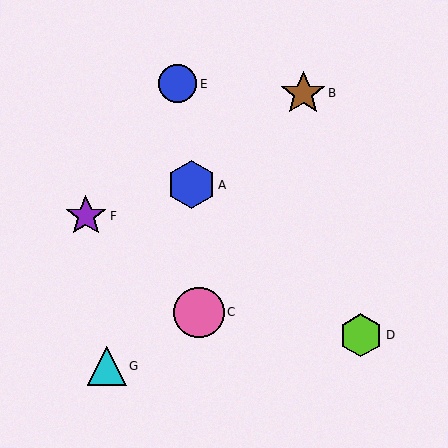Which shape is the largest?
The pink circle (labeled C) is the largest.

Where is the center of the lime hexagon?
The center of the lime hexagon is at (361, 336).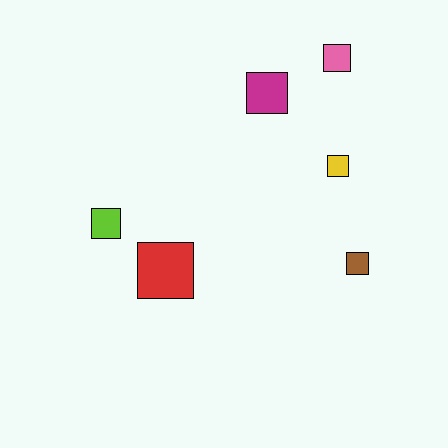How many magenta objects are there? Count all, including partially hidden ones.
There is 1 magenta object.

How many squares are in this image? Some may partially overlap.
There are 6 squares.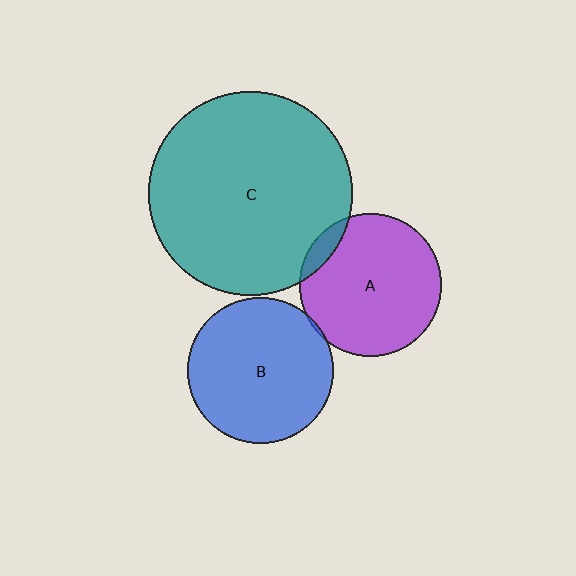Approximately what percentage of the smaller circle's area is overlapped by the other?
Approximately 5%.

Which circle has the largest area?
Circle C (teal).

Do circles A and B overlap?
Yes.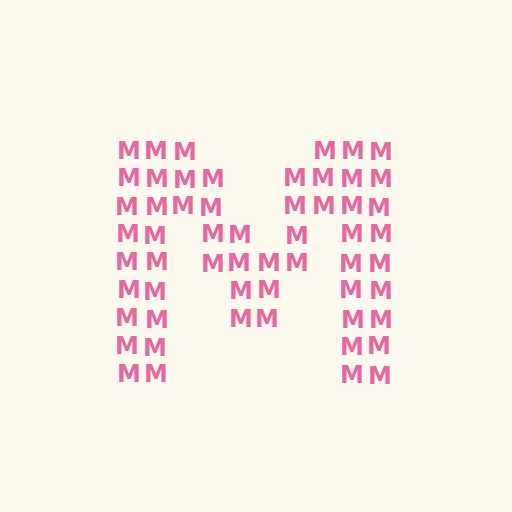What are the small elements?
The small elements are letter M's.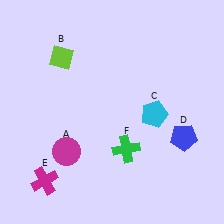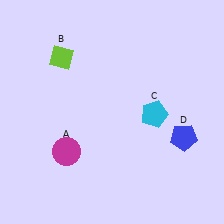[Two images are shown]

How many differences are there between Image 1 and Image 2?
There are 2 differences between the two images.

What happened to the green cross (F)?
The green cross (F) was removed in Image 2. It was in the bottom-right area of Image 1.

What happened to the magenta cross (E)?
The magenta cross (E) was removed in Image 2. It was in the bottom-left area of Image 1.